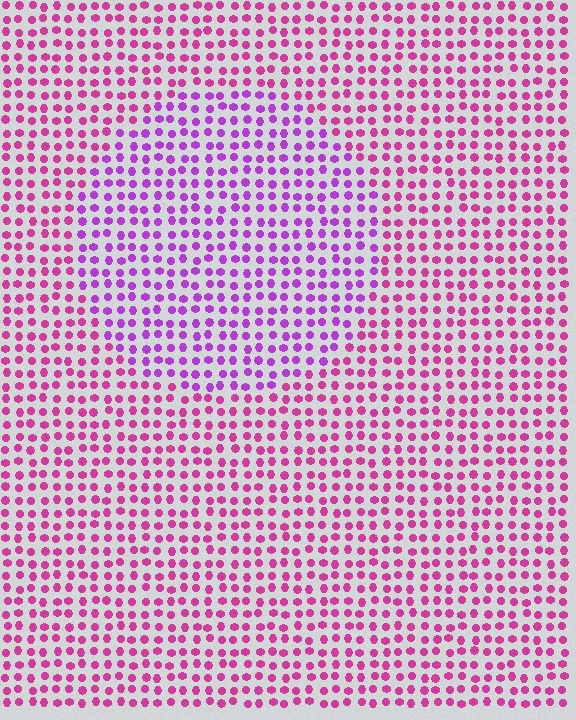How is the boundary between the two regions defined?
The boundary is defined purely by a slight shift in hue (about 32 degrees). Spacing, size, and orientation are identical on both sides.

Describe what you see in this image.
The image is filled with small magenta elements in a uniform arrangement. A circle-shaped region is visible where the elements are tinted to a slightly different hue, forming a subtle color boundary.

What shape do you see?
I see a circle.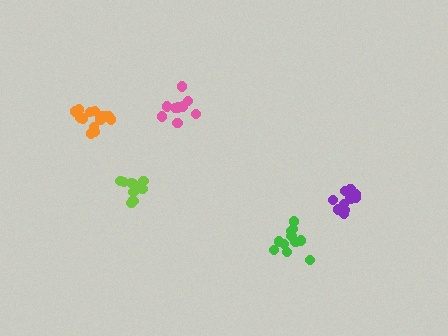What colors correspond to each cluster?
The clusters are colored: pink, purple, orange, lime, green.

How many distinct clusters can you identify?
There are 5 distinct clusters.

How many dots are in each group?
Group 1: 9 dots, Group 2: 11 dots, Group 3: 14 dots, Group 4: 13 dots, Group 5: 11 dots (58 total).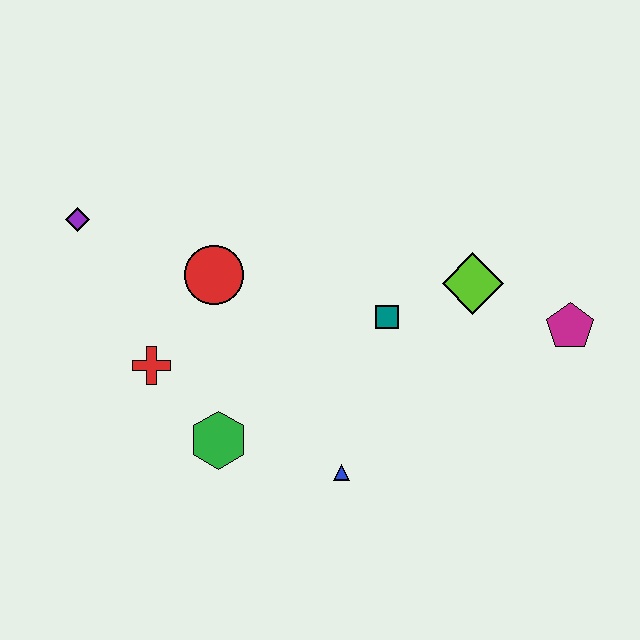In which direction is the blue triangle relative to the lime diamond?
The blue triangle is below the lime diamond.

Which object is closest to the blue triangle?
The green hexagon is closest to the blue triangle.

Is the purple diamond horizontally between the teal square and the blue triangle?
No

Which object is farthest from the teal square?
The purple diamond is farthest from the teal square.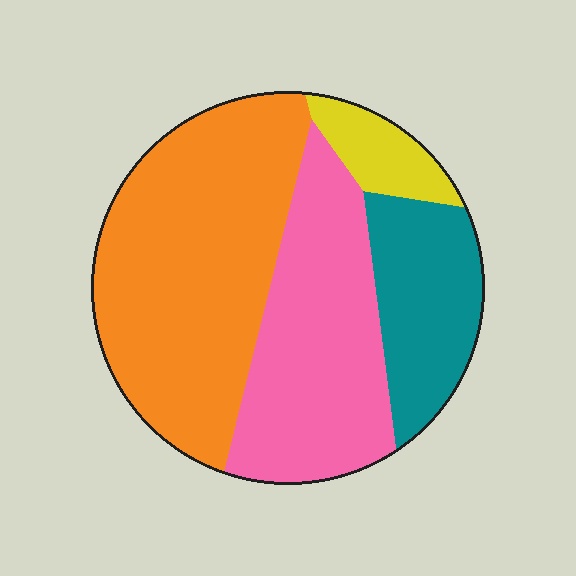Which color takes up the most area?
Orange, at roughly 45%.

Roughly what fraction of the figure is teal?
Teal takes up less than a quarter of the figure.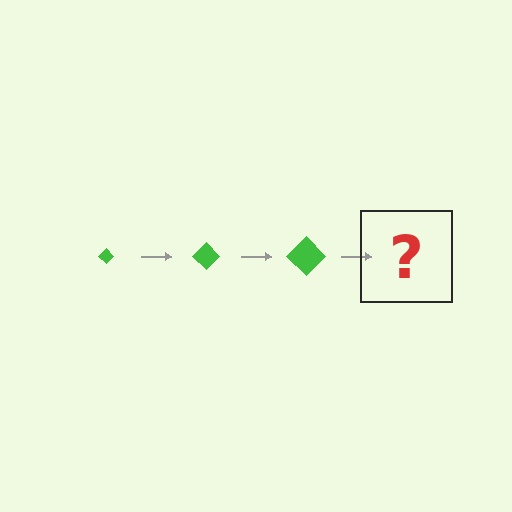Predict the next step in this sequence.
The next step is a green diamond, larger than the previous one.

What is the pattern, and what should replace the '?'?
The pattern is that the diamond gets progressively larger each step. The '?' should be a green diamond, larger than the previous one.